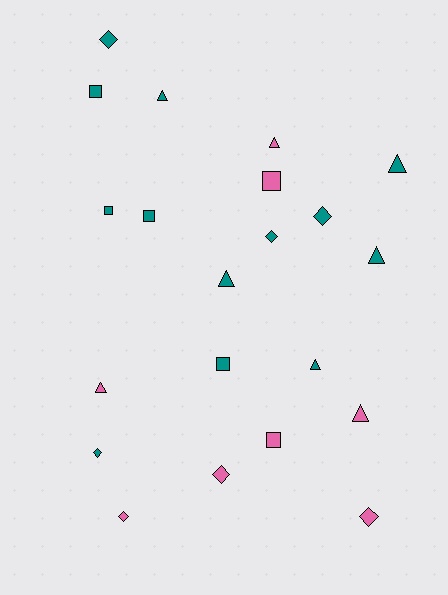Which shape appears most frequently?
Triangle, with 8 objects.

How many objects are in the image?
There are 21 objects.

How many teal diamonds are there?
There are 4 teal diamonds.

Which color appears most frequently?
Teal, with 13 objects.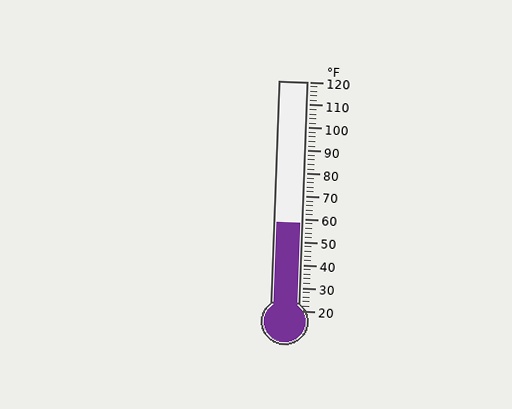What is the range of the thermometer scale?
The thermometer scale ranges from 20°F to 120°F.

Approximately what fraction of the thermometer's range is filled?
The thermometer is filled to approximately 40% of its range.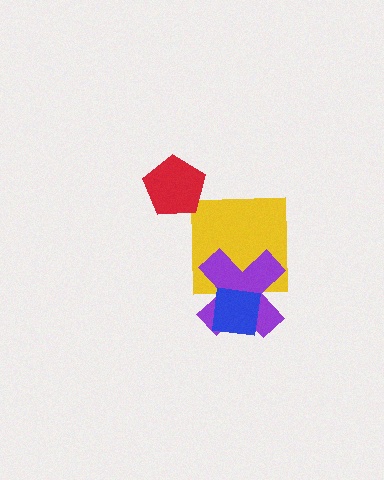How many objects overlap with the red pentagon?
0 objects overlap with the red pentagon.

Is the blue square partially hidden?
No, no other shape covers it.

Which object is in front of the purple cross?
The blue square is in front of the purple cross.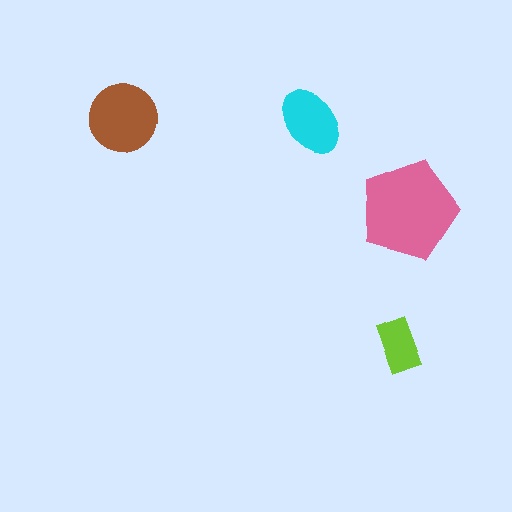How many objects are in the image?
There are 4 objects in the image.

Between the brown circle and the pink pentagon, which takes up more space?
The pink pentagon.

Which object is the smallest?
The lime rectangle.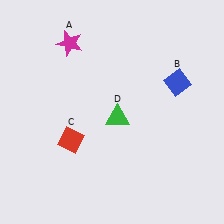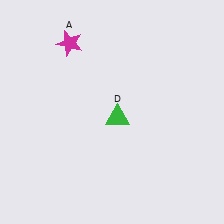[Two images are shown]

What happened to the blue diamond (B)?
The blue diamond (B) was removed in Image 2. It was in the top-right area of Image 1.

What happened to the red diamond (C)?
The red diamond (C) was removed in Image 2. It was in the bottom-left area of Image 1.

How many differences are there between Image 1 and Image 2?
There are 2 differences between the two images.